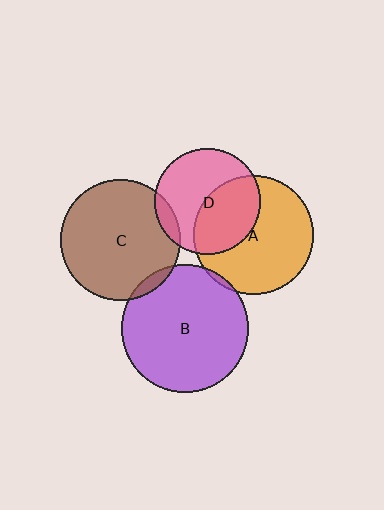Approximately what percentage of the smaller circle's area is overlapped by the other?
Approximately 5%.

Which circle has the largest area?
Circle B (purple).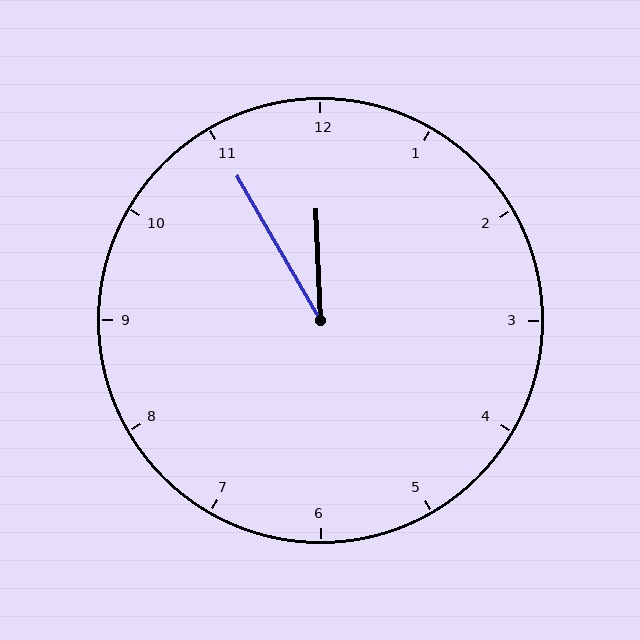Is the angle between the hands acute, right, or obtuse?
It is acute.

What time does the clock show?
11:55.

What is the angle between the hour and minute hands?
Approximately 28 degrees.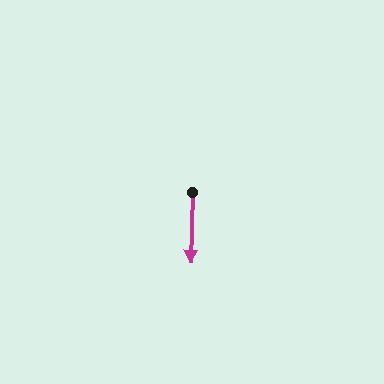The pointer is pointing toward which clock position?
Roughly 6 o'clock.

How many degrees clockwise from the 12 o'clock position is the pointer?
Approximately 181 degrees.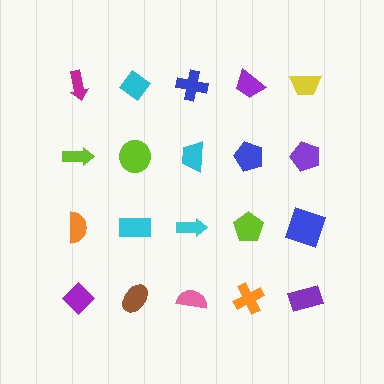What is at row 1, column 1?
A magenta arrow.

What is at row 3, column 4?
A lime pentagon.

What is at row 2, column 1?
A lime arrow.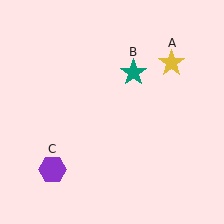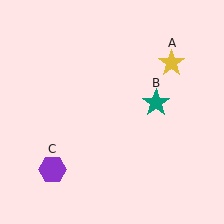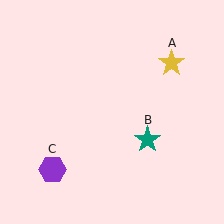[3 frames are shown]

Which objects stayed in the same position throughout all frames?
Yellow star (object A) and purple hexagon (object C) remained stationary.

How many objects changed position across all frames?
1 object changed position: teal star (object B).